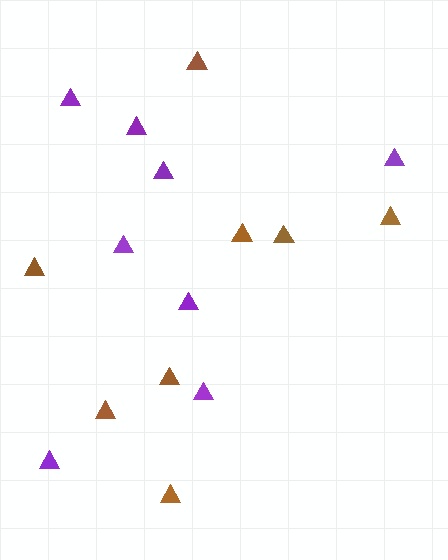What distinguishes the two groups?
There are 2 groups: one group of purple triangles (8) and one group of brown triangles (8).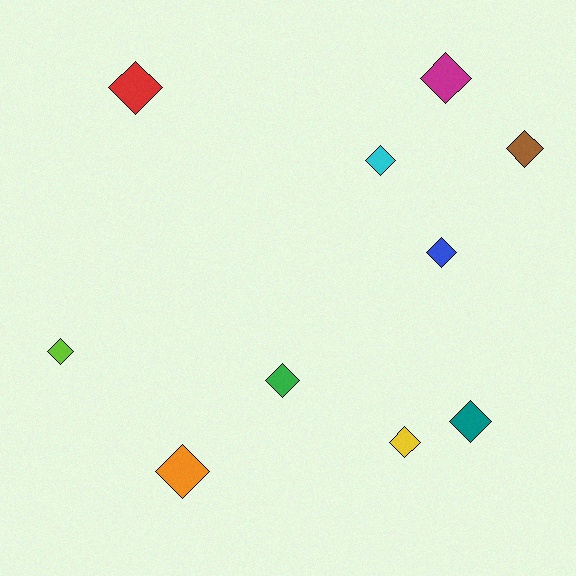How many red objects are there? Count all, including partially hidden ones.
There is 1 red object.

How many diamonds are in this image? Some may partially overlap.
There are 10 diamonds.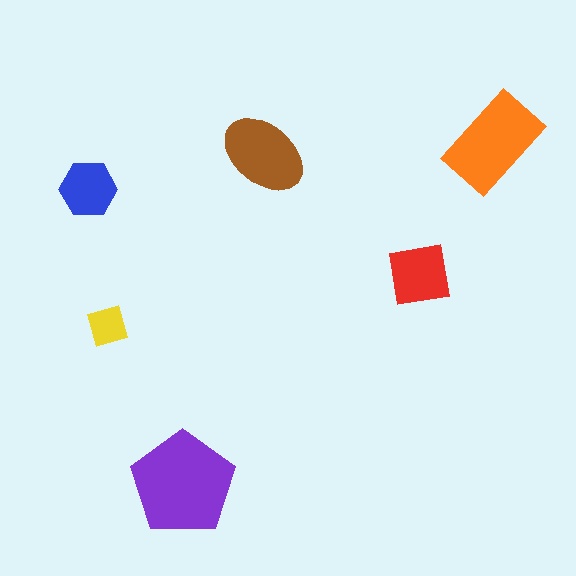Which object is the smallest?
The yellow diamond.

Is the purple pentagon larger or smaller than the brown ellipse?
Larger.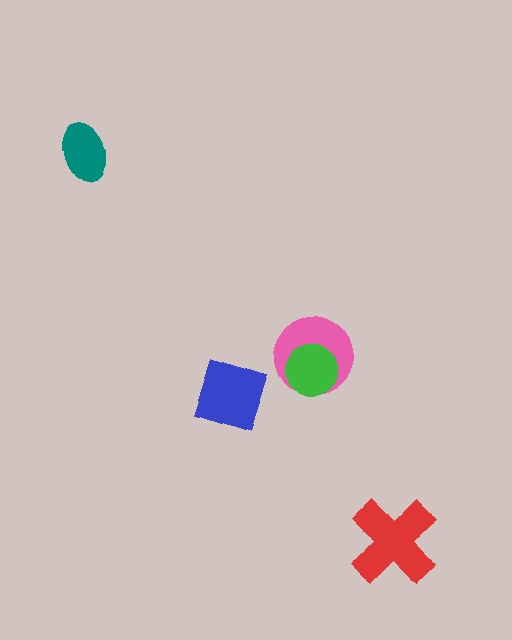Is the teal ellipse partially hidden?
No, no other shape covers it.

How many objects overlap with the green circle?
1 object overlaps with the green circle.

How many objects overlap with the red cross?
0 objects overlap with the red cross.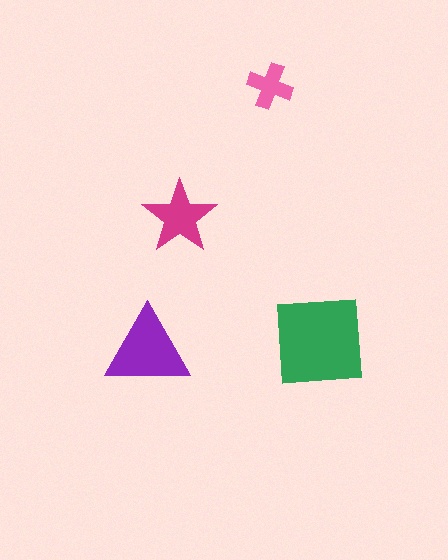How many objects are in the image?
There are 4 objects in the image.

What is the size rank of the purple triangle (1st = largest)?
2nd.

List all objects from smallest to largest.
The pink cross, the magenta star, the purple triangle, the green square.